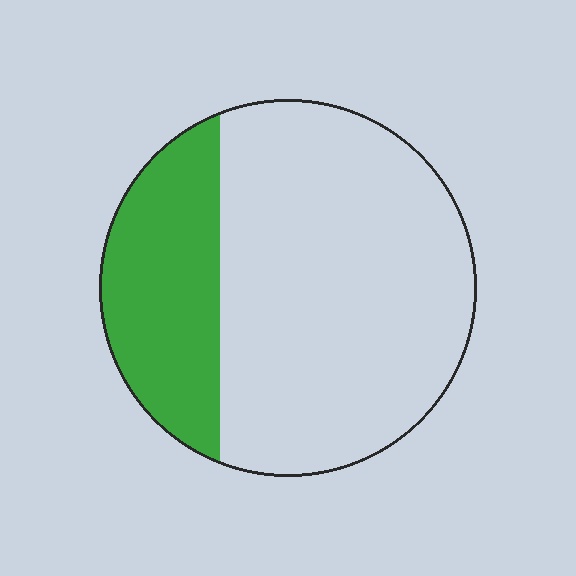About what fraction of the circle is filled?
About one quarter (1/4).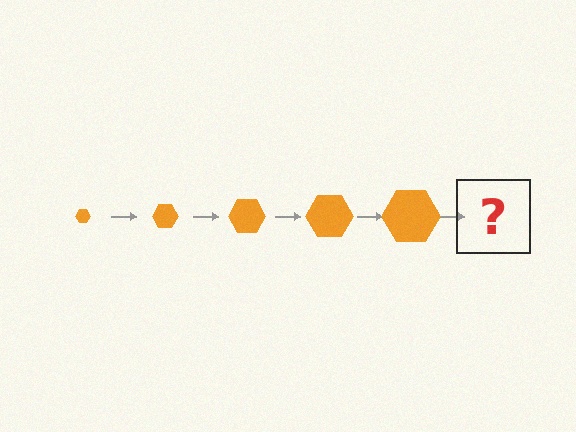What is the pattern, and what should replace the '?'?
The pattern is that the hexagon gets progressively larger each step. The '?' should be an orange hexagon, larger than the previous one.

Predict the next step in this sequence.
The next step is an orange hexagon, larger than the previous one.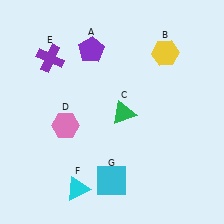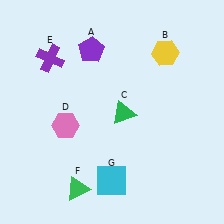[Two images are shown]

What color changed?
The triangle (F) changed from cyan in Image 1 to green in Image 2.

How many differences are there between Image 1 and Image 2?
There is 1 difference between the two images.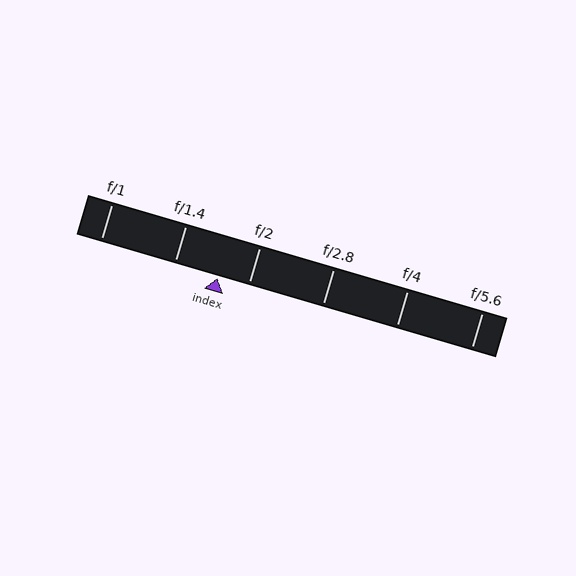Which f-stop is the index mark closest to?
The index mark is closest to f/2.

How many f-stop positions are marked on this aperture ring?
There are 6 f-stop positions marked.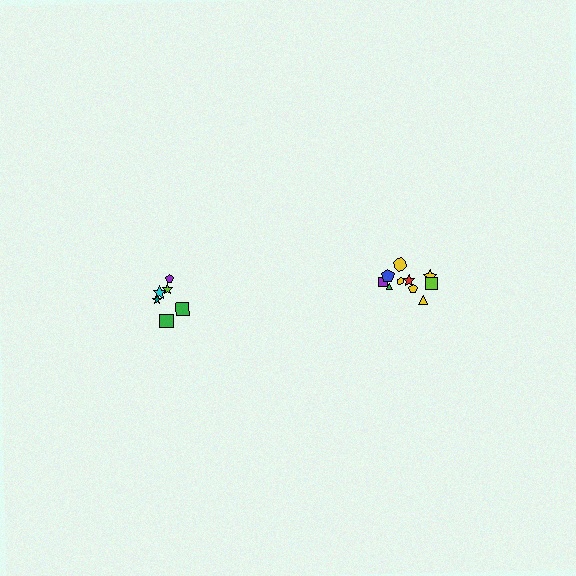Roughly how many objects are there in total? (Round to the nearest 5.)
Roughly 15 objects in total.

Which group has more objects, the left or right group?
The right group.